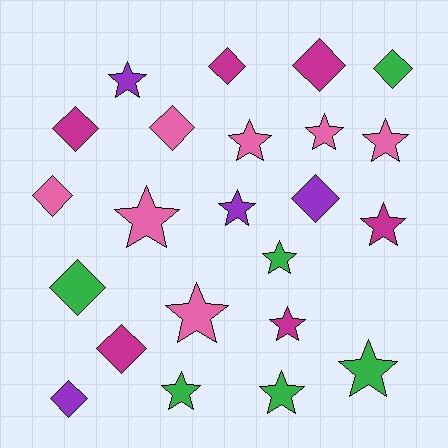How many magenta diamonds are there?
There are 4 magenta diamonds.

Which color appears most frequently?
Pink, with 7 objects.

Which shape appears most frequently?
Star, with 13 objects.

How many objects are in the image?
There are 23 objects.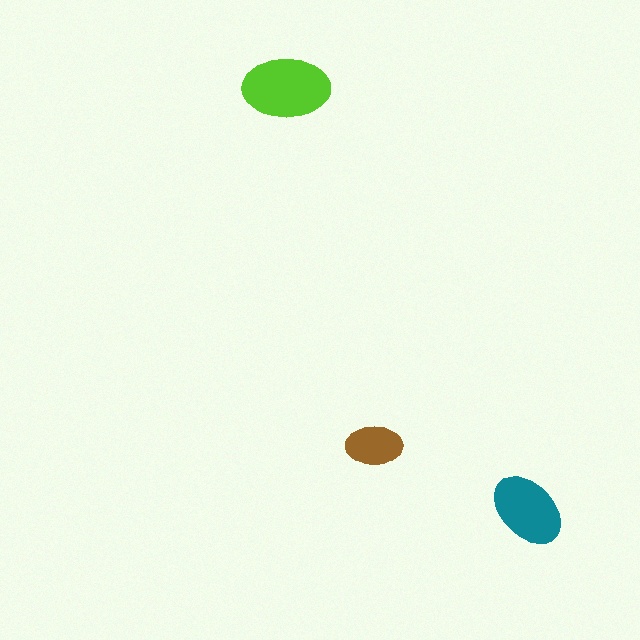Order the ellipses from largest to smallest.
the lime one, the teal one, the brown one.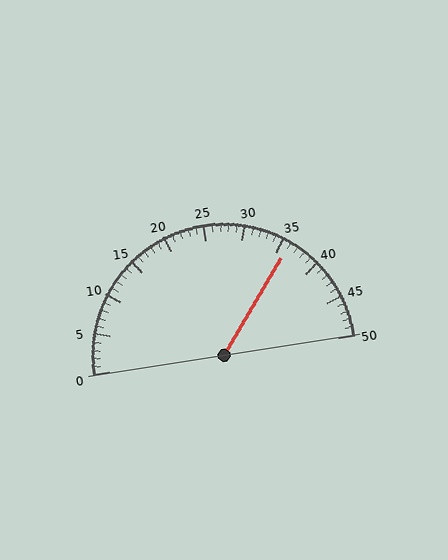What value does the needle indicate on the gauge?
The needle indicates approximately 36.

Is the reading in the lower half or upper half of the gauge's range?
The reading is in the upper half of the range (0 to 50).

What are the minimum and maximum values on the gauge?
The gauge ranges from 0 to 50.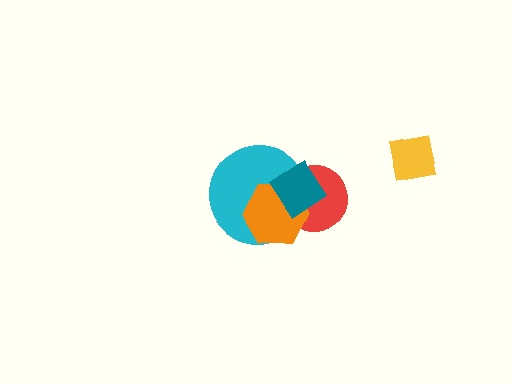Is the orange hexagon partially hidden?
Yes, it is partially covered by another shape.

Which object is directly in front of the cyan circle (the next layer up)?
The orange hexagon is directly in front of the cyan circle.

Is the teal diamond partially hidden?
No, no other shape covers it.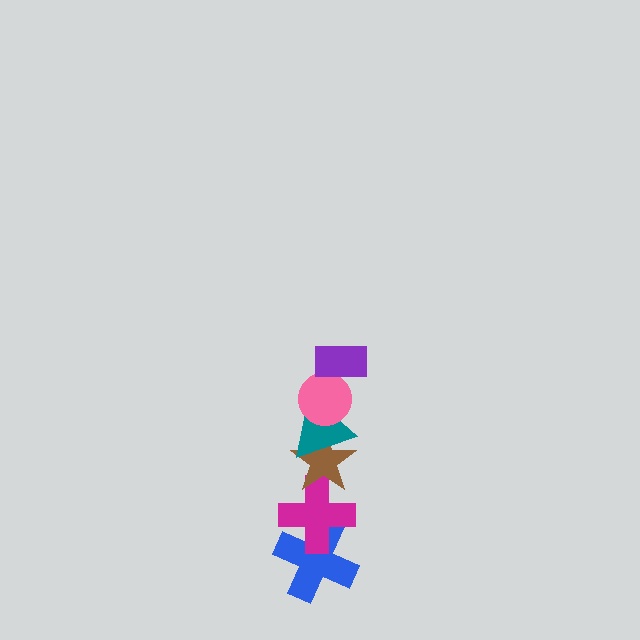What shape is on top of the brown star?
The teal triangle is on top of the brown star.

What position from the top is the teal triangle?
The teal triangle is 3rd from the top.